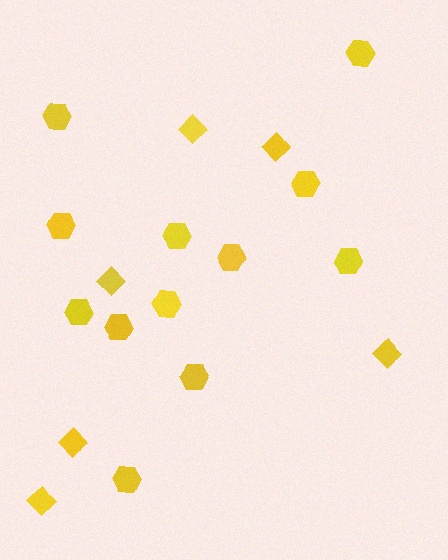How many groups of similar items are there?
There are 2 groups: one group of diamonds (6) and one group of hexagons (12).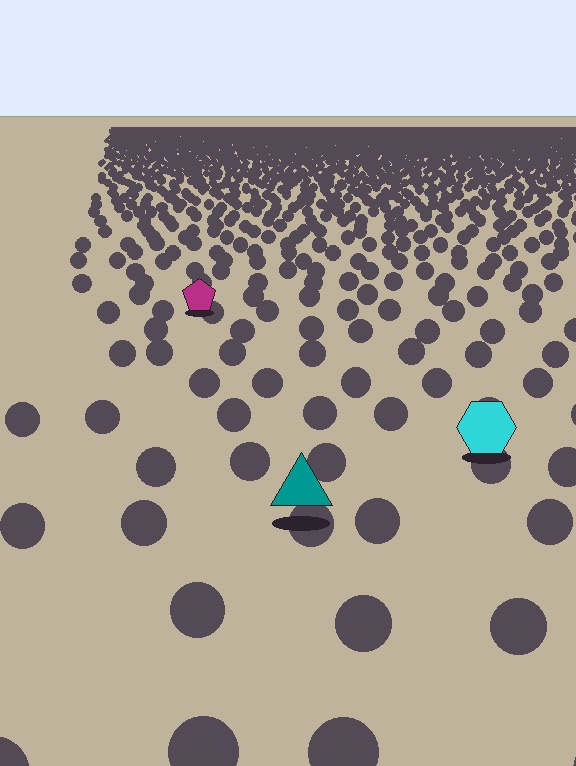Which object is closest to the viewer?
The teal triangle is closest. The texture marks near it are larger and more spread out.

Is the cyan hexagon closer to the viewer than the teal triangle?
No. The teal triangle is closer — you can tell from the texture gradient: the ground texture is coarser near it.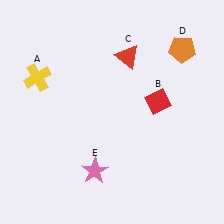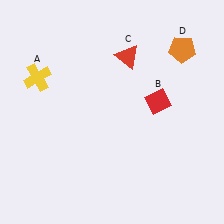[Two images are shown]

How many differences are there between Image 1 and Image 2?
There is 1 difference between the two images.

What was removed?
The pink star (E) was removed in Image 2.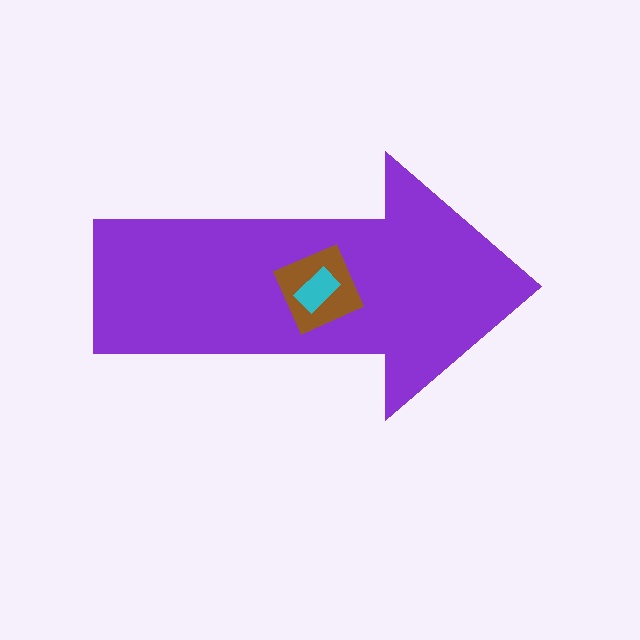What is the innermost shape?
The cyan rectangle.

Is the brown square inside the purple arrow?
Yes.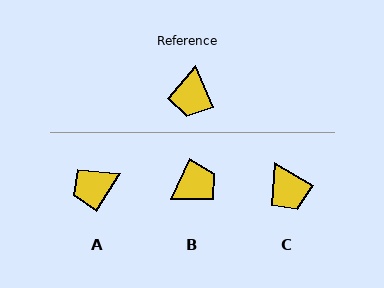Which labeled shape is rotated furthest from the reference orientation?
B, about 131 degrees away.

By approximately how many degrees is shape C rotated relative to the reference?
Approximately 37 degrees counter-clockwise.